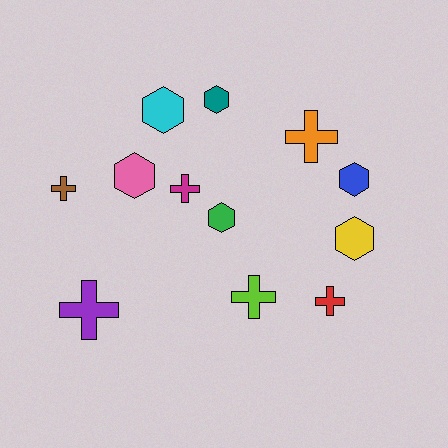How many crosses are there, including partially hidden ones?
There are 6 crosses.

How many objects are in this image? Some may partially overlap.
There are 12 objects.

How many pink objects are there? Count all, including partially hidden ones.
There is 1 pink object.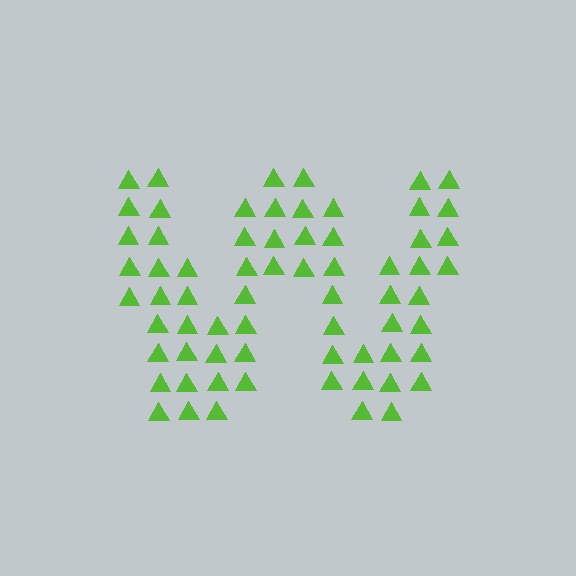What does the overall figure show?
The overall figure shows the letter W.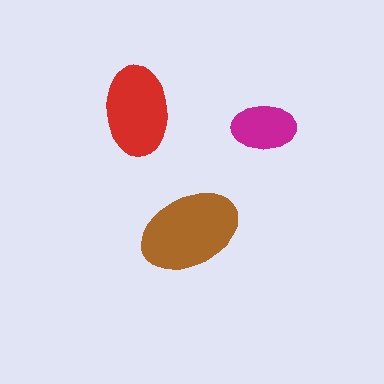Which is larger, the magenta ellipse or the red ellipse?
The red one.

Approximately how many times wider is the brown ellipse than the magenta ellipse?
About 1.5 times wider.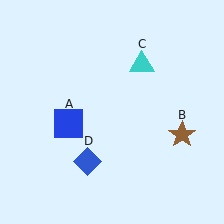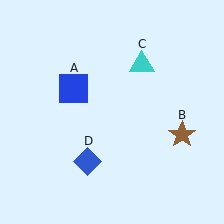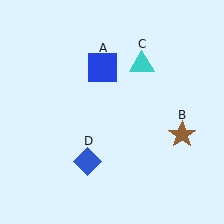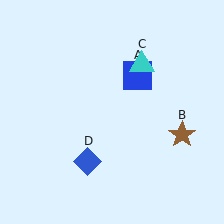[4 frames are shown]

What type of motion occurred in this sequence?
The blue square (object A) rotated clockwise around the center of the scene.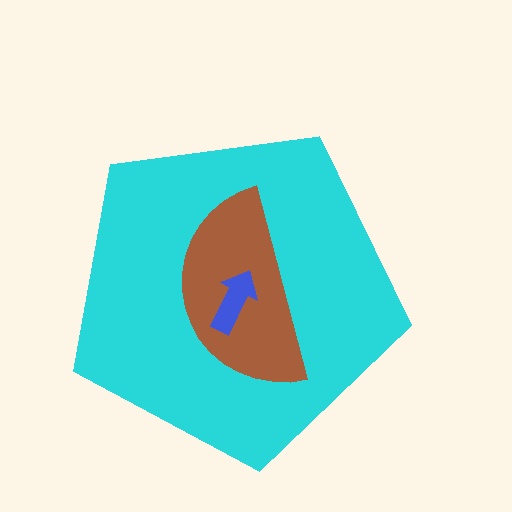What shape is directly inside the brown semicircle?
The blue arrow.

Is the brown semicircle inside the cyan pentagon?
Yes.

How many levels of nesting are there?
3.